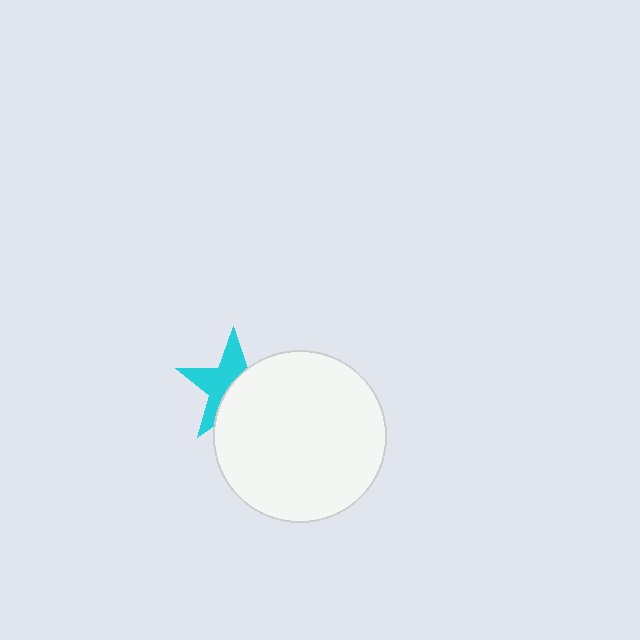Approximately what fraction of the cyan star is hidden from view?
Roughly 51% of the cyan star is hidden behind the white circle.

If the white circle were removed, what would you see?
You would see the complete cyan star.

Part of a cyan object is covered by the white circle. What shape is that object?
It is a star.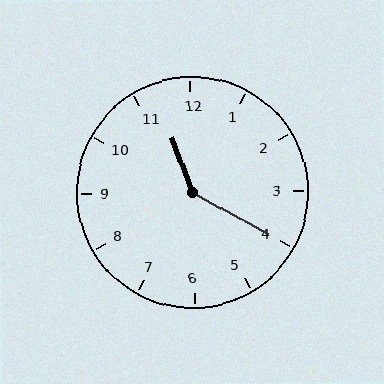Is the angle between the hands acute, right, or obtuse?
It is obtuse.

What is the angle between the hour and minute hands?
Approximately 140 degrees.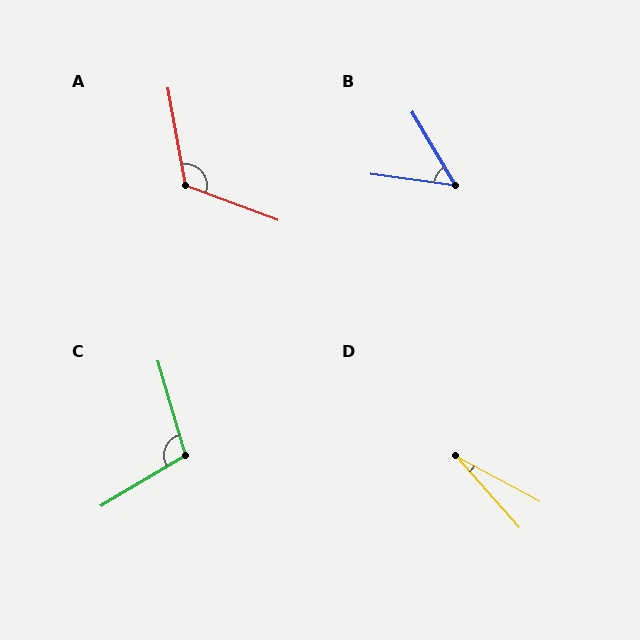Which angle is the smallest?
D, at approximately 20 degrees.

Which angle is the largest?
A, at approximately 121 degrees.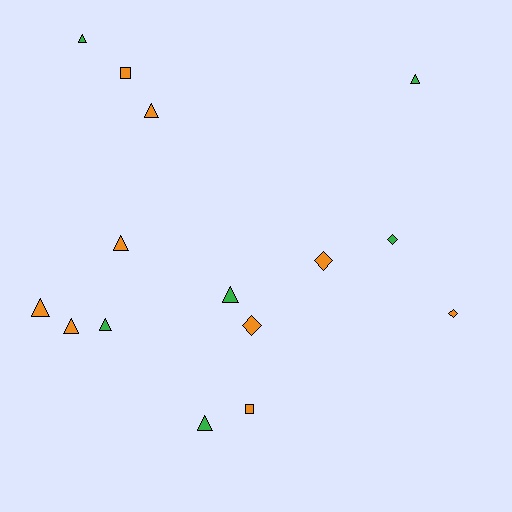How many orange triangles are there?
There are 4 orange triangles.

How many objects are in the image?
There are 15 objects.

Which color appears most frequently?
Orange, with 9 objects.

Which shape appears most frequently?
Triangle, with 9 objects.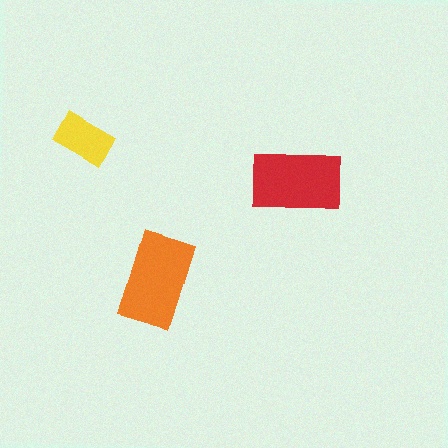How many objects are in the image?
There are 3 objects in the image.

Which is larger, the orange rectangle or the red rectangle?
The orange one.